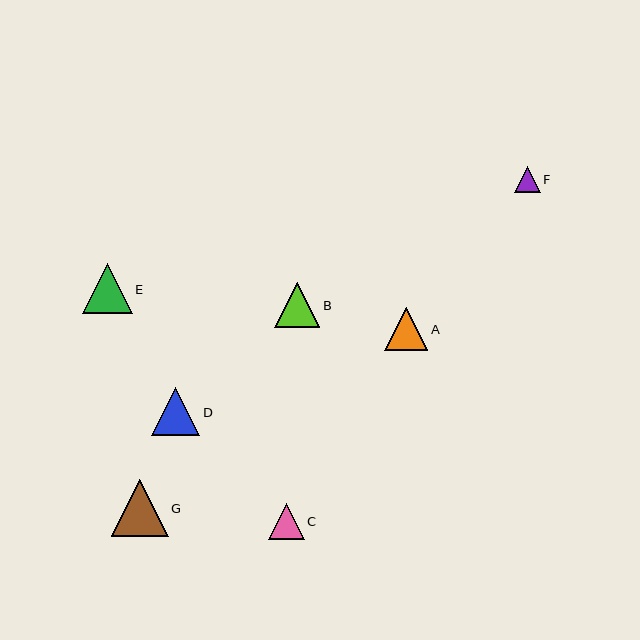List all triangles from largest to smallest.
From largest to smallest: G, E, D, B, A, C, F.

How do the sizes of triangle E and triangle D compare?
Triangle E and triangle D are approximately the same size.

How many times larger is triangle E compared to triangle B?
Triangle E is approximately 1.1 times the size of triangle B.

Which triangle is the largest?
Triangle G is the largest with a size of approximately 57 pixels.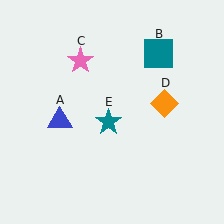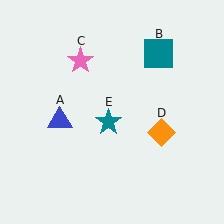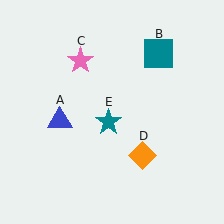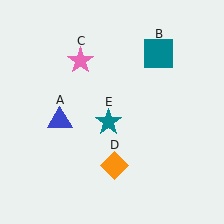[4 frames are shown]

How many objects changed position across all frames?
1 object changed position: orange diamond (object D).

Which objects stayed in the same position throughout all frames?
Blue triangle (object A) and teal square (object B) and pink star (object C) and teal star (object E) remained stationary.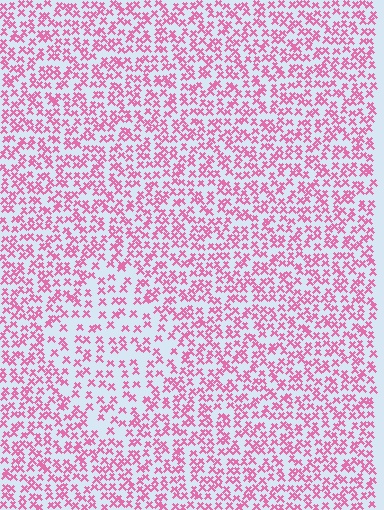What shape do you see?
I see a diamond.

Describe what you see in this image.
The image contains small pink elements arranged at two different densities. A diamond-shaped region is visible where the elements are less densely packed than the surrounding area.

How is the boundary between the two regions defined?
The boundary is defined by a change in element density (approximately 1.8x ratio). All elements are the same color, size, and shape.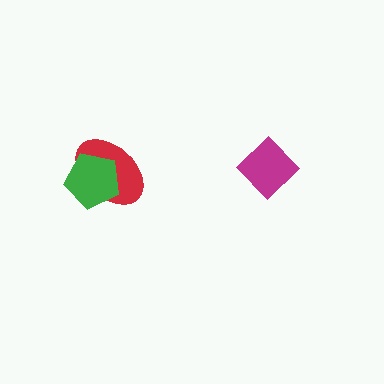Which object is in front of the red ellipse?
The green pentagon is in front of the red ellipse.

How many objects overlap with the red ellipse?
1 object overlaps with the red ellipse.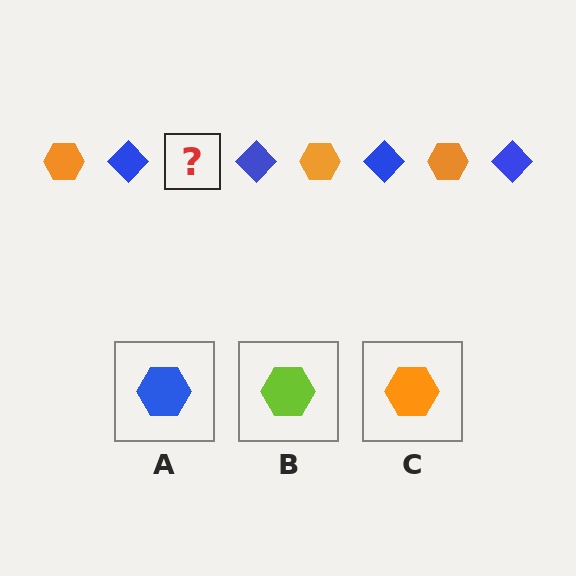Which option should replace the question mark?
Option C.